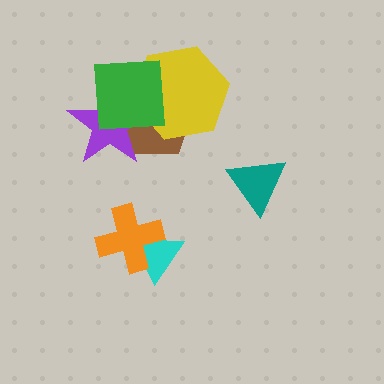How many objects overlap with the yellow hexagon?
3 objects overlap with the yellow hexagon.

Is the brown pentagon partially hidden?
Yes, it is partially covered by another shape.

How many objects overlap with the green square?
3 objects overlap with the green square.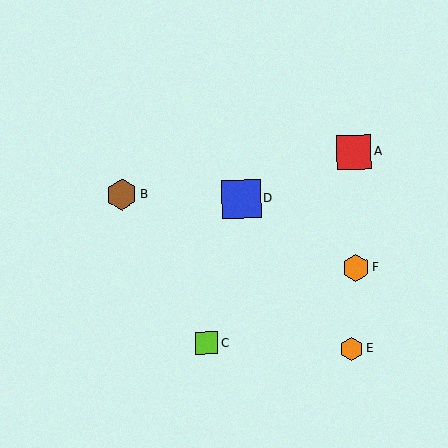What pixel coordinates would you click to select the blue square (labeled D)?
Click at (241, 199) to select the blue square D.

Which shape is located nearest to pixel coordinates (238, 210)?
The blue square (labeled D) at (241, 199) is nearest to that location.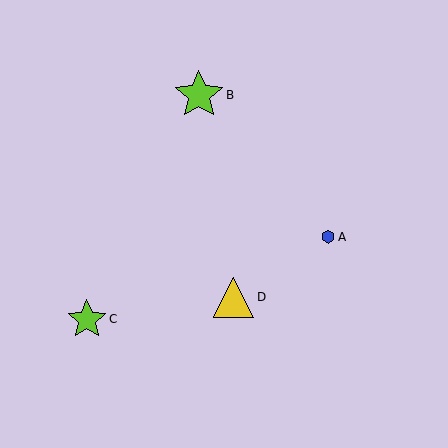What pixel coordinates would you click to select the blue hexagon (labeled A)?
Click at (328, 237) to select the blue hexagon A.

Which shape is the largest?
The lime star (labeled B) is the largest.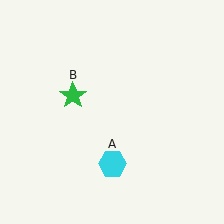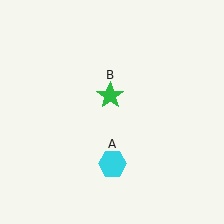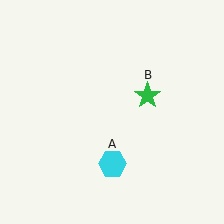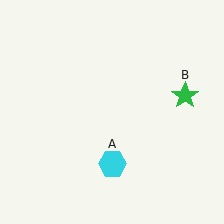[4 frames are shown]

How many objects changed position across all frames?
1 object changed position: green star (object B).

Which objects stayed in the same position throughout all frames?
Cyan hexagon (object A) remained stationary.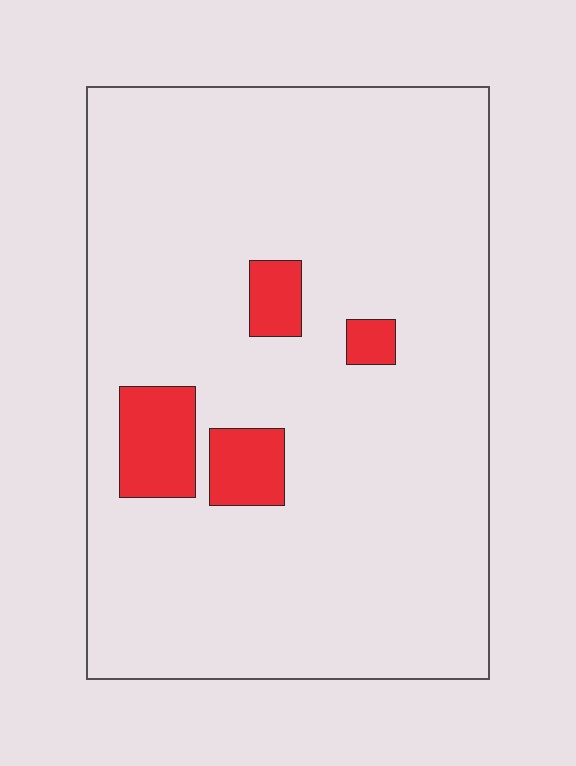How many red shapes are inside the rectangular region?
4.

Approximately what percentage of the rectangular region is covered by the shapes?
Approximately 10%.